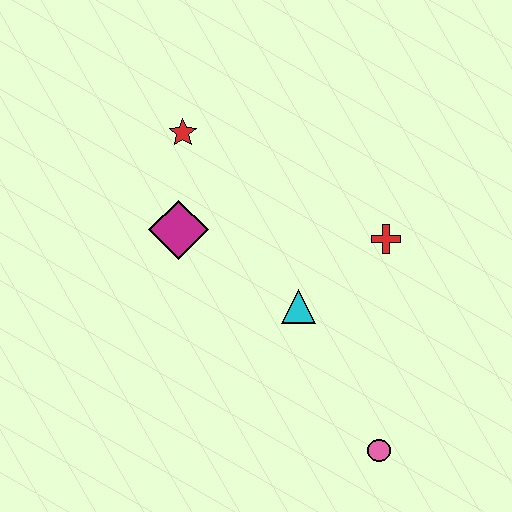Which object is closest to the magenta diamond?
The red star is closest to the magenta diamond.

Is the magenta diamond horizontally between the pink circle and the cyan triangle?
No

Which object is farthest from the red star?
The pink circle is farthest from the red star.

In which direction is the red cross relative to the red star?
The red cross is to the right of the red star.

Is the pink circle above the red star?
No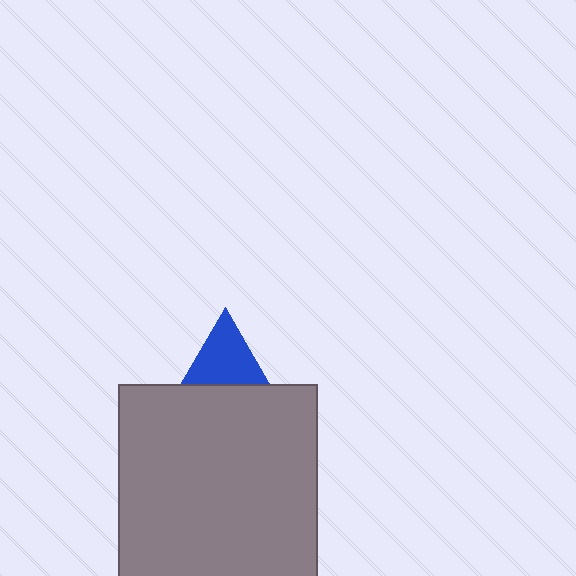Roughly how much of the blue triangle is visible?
About half of it is visible (roughly 63%).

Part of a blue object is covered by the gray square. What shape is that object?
It is a triangle.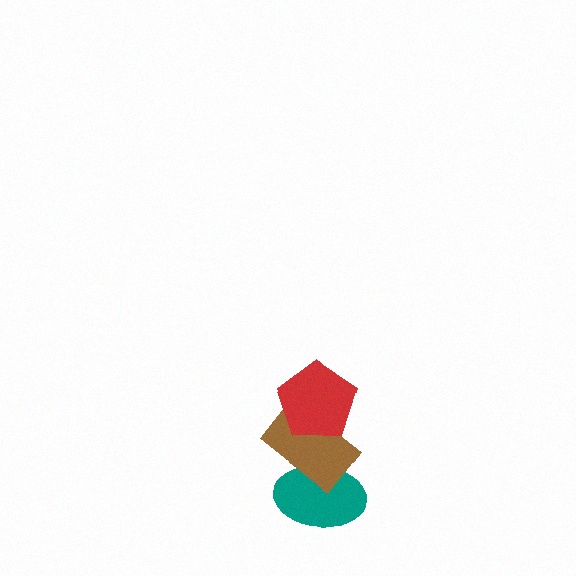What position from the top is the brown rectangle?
The brown rectangle is 2nd from the top.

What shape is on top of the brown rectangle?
The red pentagon is on top of the brown rectangle.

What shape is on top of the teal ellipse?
The brown rectangle is on top of the teal ellipse.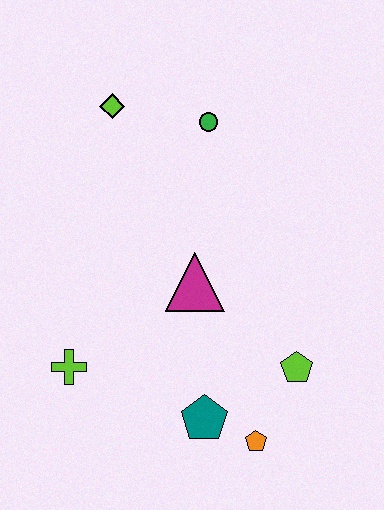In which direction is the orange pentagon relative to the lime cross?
The orange pentagon is to the right of the lime cross.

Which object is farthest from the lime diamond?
The orange pentagon is farthest from the lime diamond.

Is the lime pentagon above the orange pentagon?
Yes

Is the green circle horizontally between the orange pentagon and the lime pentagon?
No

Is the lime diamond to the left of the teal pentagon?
Yes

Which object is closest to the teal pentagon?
The orange pentagon is closest to the teal pentagon.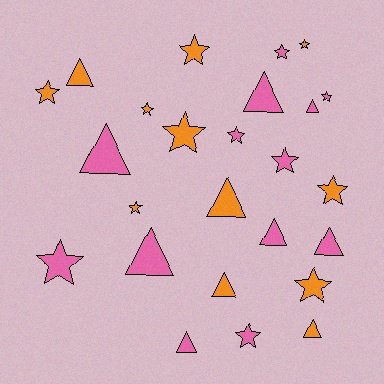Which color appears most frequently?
Pink, with 13 objects.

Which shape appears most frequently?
Star, with 14 objects.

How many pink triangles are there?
There are 7 pink triangles.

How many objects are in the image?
There are 25 objects.